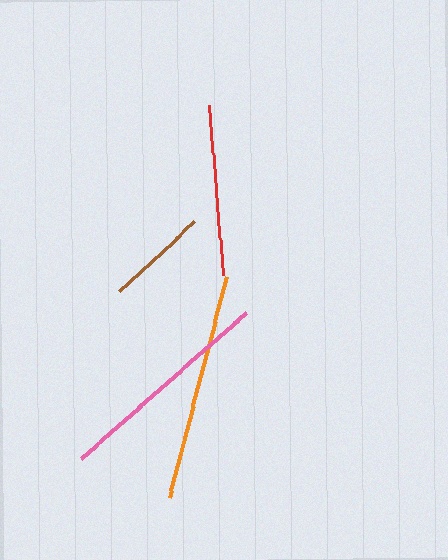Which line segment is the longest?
The orange line is the longest at approximately 228 pixels.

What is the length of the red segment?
The red segment is approximately 171 pixels long.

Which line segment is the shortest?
The brown line is the shortest at approximately 103 pixels.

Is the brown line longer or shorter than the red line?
The red line is longer than the brown line.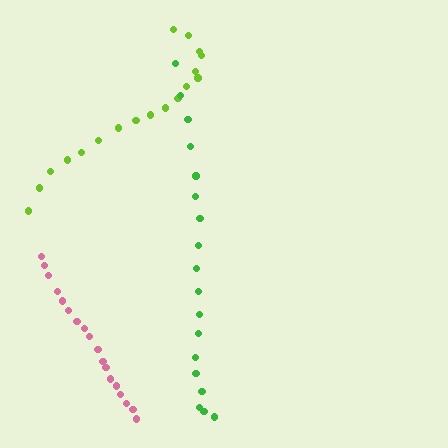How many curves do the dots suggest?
There are 3 distinct paths.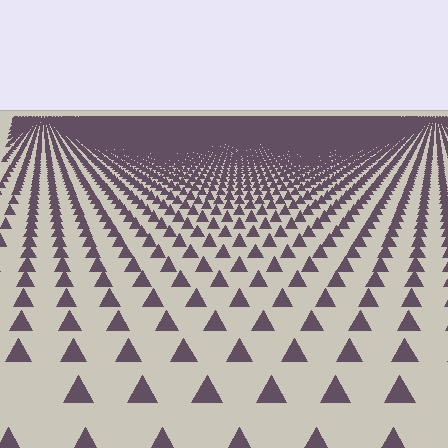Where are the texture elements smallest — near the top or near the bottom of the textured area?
Near the top.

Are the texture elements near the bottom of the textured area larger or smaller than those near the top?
Larger. Near the bottom, elements are closer to the viewer and appear at a bigger on-screen size.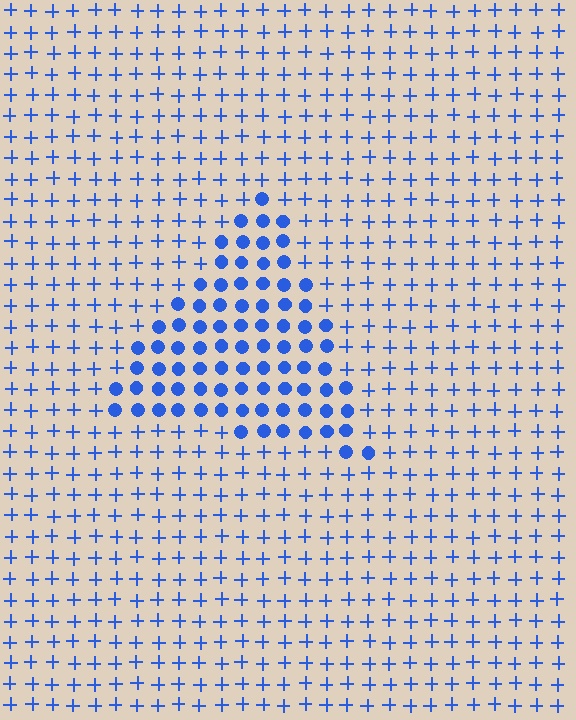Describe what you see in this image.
The image is filled with small blue elements arranged in a uniform grid. A triangle-shaped region contains circles, while the surrounding area contains plus signs. The boundary is defined purely by the change in element shape.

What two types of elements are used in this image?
The image uses circles inside the triangle region and plus signs outside it.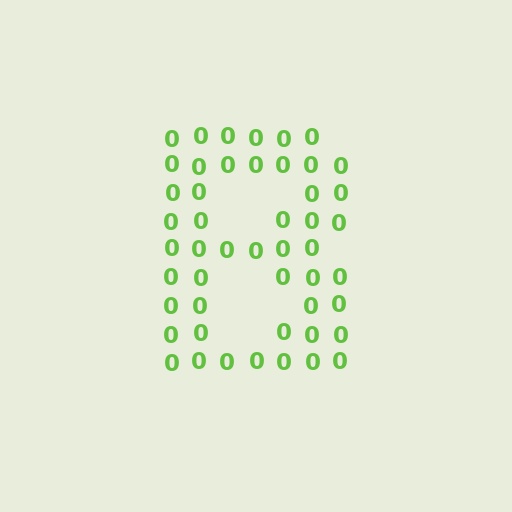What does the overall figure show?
The overall figure shows the letter B.